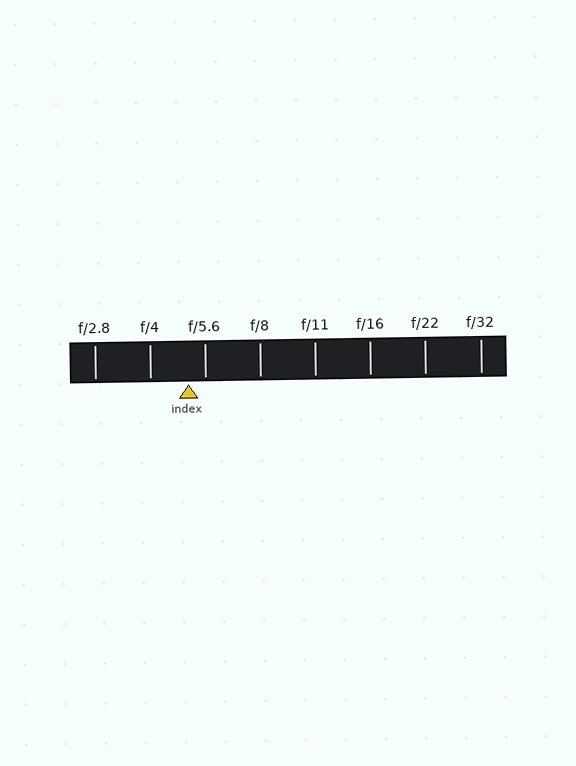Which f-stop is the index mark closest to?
The index mark is closest to f/5.6.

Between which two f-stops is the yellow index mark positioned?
The index mark is between f/4 and f/5.6.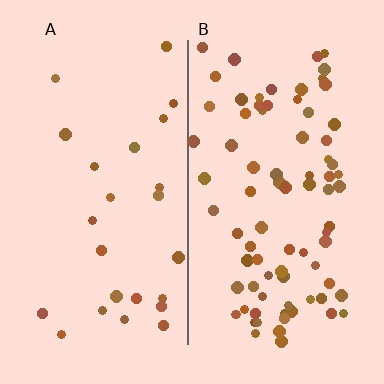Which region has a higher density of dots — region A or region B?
B (the right).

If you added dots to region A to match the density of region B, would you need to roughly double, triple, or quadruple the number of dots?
Approximately triple.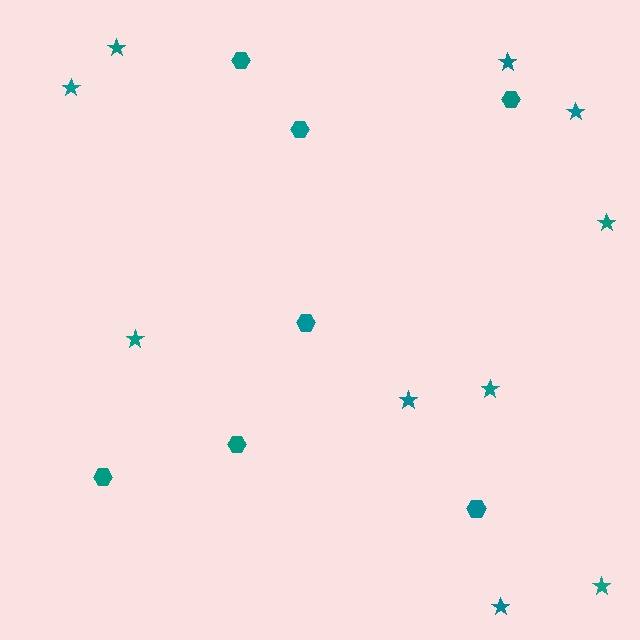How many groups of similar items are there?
There are 2 groups: one group of hexagons (7) and one group of stars (10).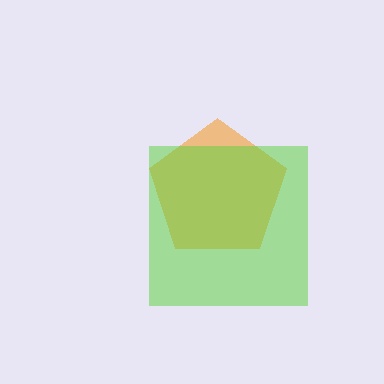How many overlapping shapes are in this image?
There are 2 overlapping shapes in the image.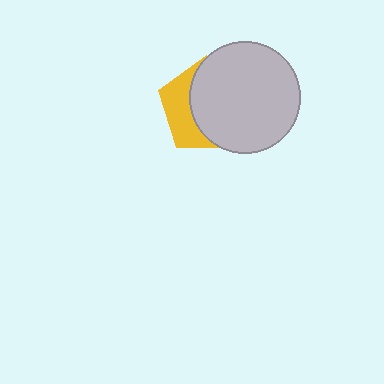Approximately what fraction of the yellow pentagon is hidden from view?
Roughly 65% of the yellow pentagon is hidden behind the light gray circle.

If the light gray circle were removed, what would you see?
You would see the complete yellow pentagon.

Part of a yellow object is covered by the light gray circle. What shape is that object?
It is a pentagon.